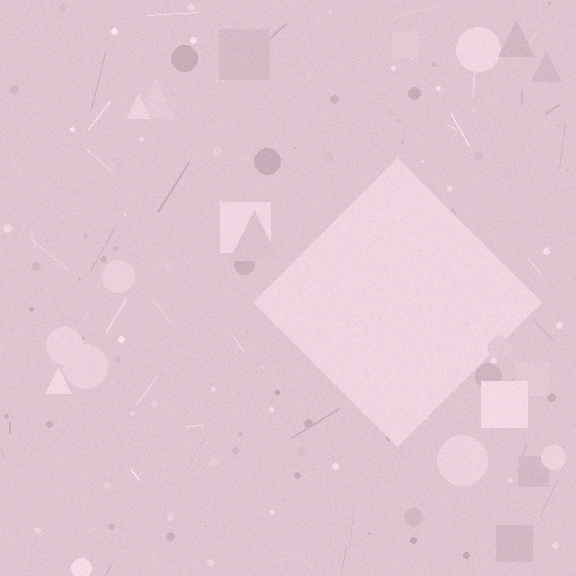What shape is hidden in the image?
A diamond is hidden in the image.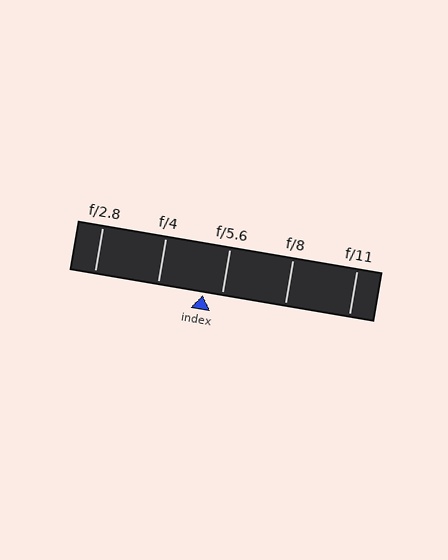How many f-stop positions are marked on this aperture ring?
There are 5 f-stop positions marked.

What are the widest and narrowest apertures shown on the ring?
The widest aperture shown is f/2.8 and the narrowest is f/11.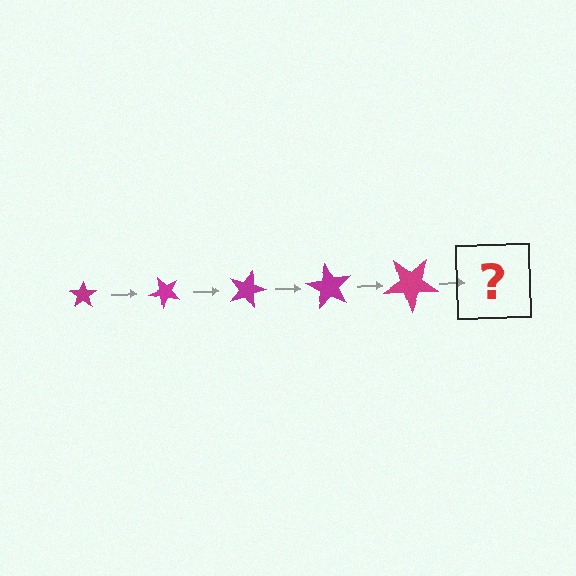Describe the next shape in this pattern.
It should be a star, larger than the previous one and rotated 225 degrees from the start.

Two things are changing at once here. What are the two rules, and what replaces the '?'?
The two rules are that the star grows larger each step and it rotates 45 degrees each step. The '?' should be a star, larger than the previous one and rotated 225 degrees from the start.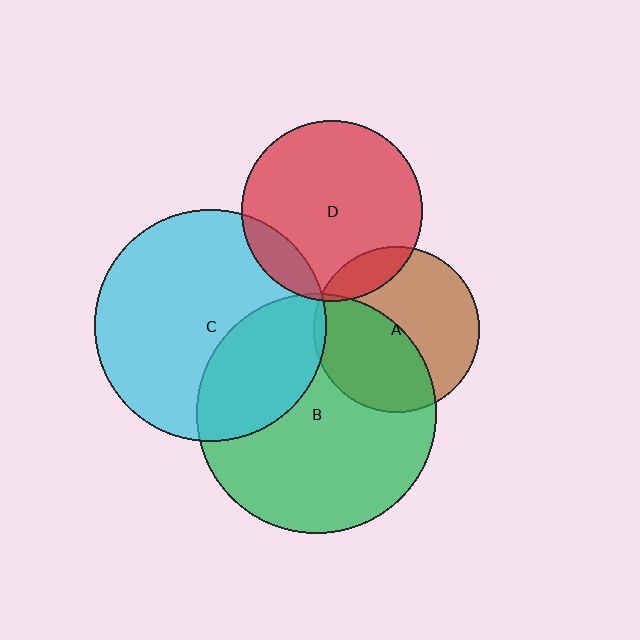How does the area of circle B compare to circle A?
Approximately 2.1 times.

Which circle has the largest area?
Circle B (green).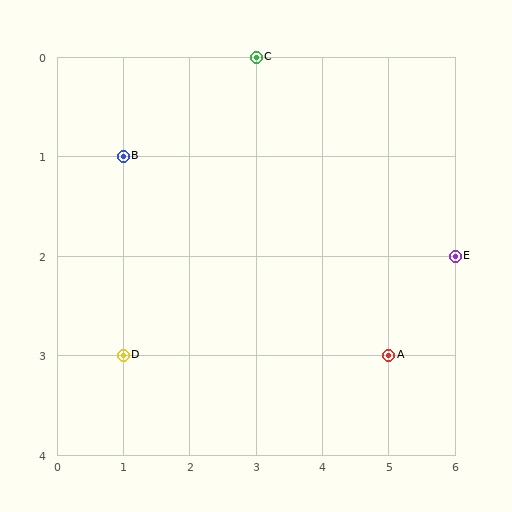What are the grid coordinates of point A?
Point A is at grid coordinates (5, 3).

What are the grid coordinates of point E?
Point E is at grid coordinates (6, 2).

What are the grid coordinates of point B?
Point B is at grid coordinates (1, 1).